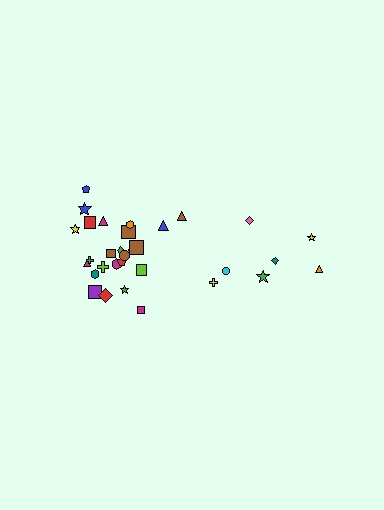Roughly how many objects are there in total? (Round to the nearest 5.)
Roughly 30 objects in total.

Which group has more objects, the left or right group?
The left group.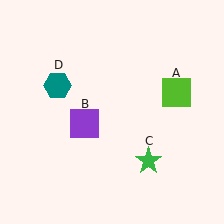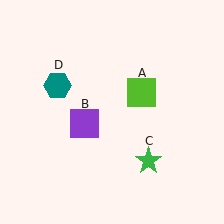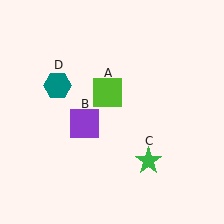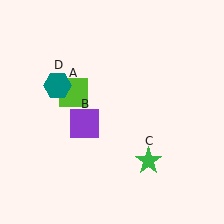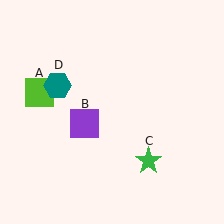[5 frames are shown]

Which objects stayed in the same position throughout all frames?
Purple square (object B) and green star (object C) and teal hexagon (object D) remained stationary.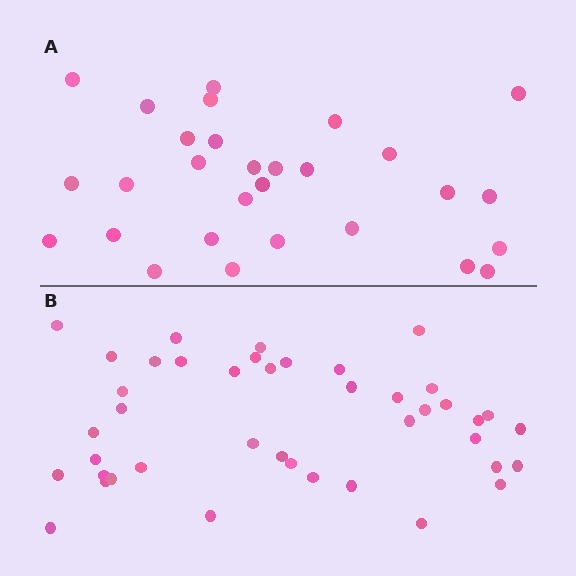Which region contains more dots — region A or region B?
Region B (the bottom region) has more dots.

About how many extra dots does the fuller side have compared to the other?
Region B has approximately 15 more dots than region A.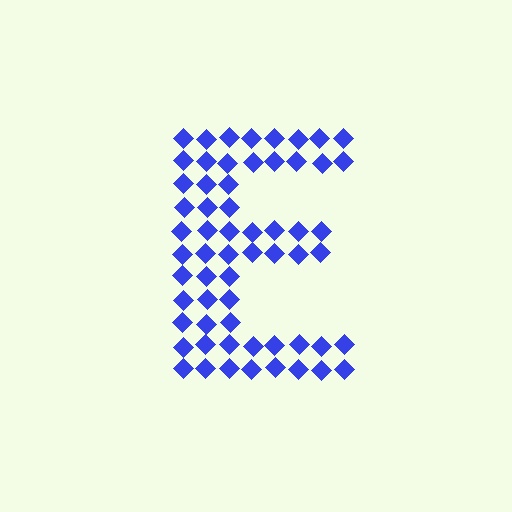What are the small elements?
The small elements are diamonds.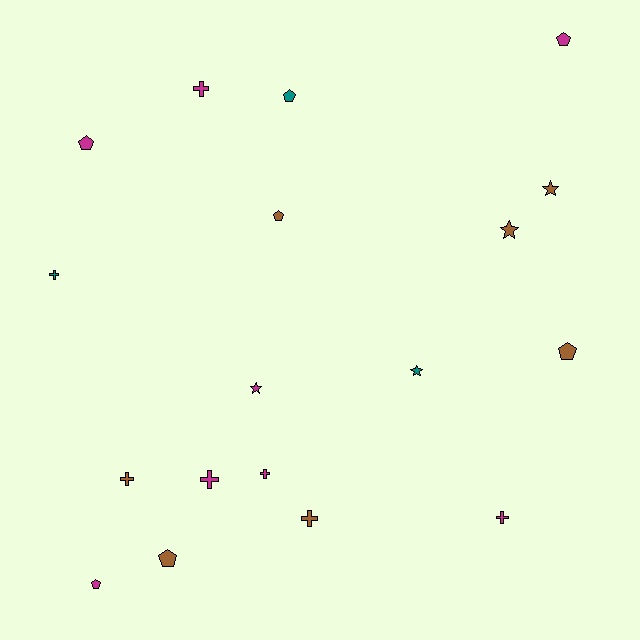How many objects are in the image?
There are 18 objects.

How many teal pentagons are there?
There is 1 teal pentagon.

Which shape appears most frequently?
Cross, with 7 objects.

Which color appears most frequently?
Magenta, with 8 objects.